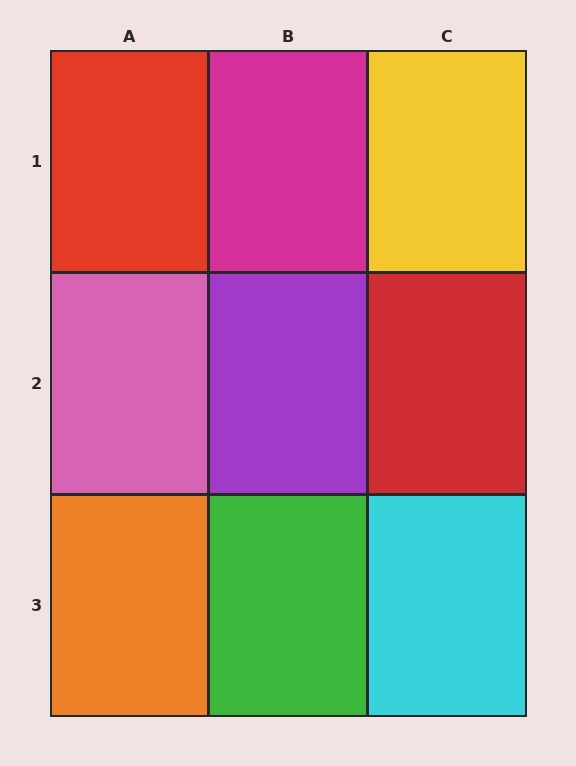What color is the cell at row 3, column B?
Green.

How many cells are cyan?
1 cell is cyan.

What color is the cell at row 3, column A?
Orange.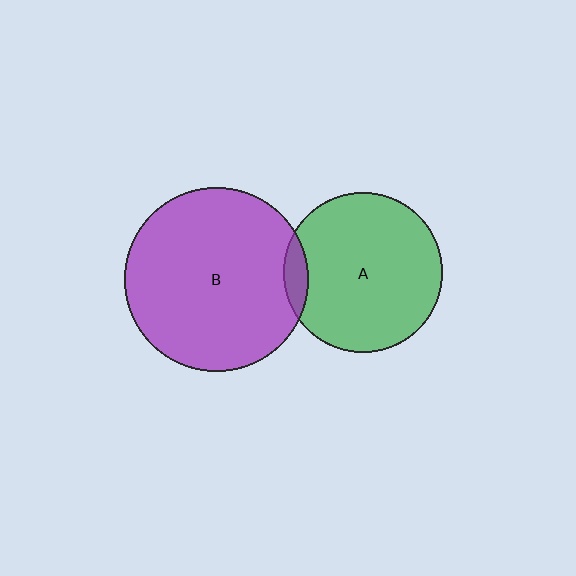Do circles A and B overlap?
Yes.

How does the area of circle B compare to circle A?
Approximately 1.3 times.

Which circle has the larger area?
Circle B (purple).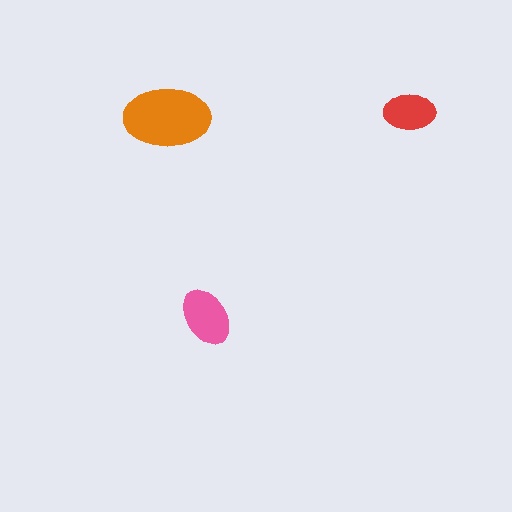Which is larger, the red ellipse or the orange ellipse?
The orange one.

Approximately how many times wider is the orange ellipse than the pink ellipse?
About 1.5 times wider.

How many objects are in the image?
There are 3 objects in the image.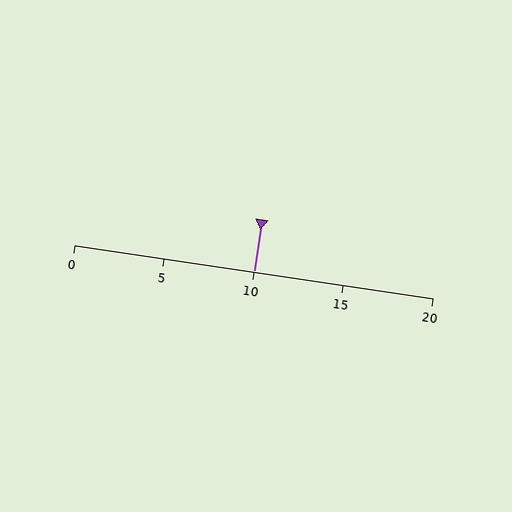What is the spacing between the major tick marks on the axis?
The major ticks are spaced 5 apart.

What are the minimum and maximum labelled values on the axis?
The axis runs from 0 to 20.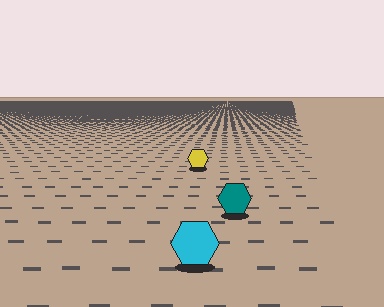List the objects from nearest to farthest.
From nearest to farthest: the cyan hexagon, the teal hexagon, the yellow hexagon.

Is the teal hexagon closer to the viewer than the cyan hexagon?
No. The cyan hexagon is closer — you can tell from the texture gradient: the ground texture is coarser near it.